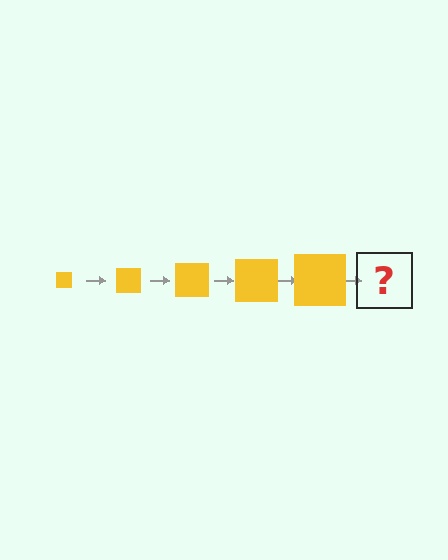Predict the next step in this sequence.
The next step is a yellow square, larger than the previous one.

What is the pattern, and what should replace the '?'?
The pattern is that the square gets progressively larger each step. The '?' should be a yellow square, larger than the previous one.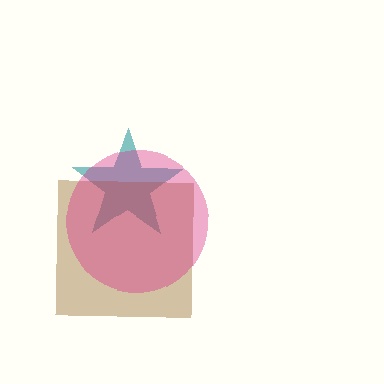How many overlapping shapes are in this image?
There are 3 overlapping shapes in the image.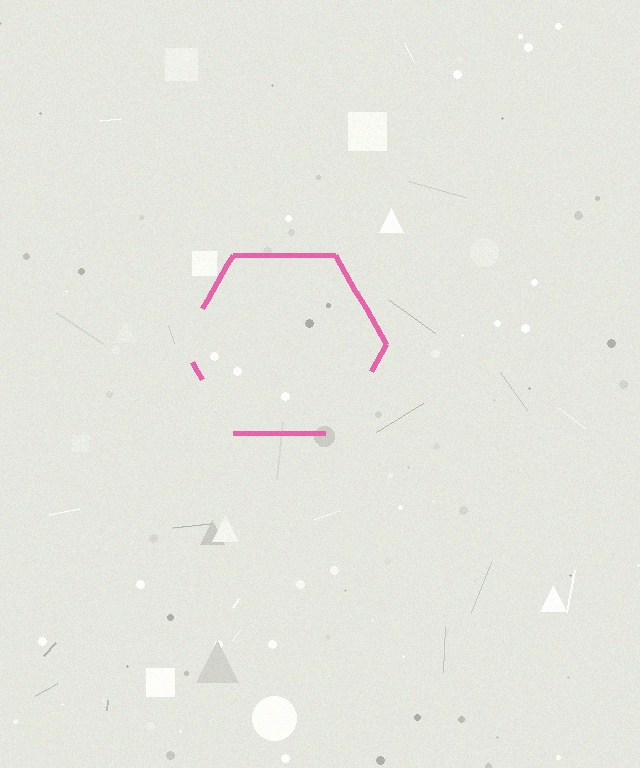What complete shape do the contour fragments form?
The contour fragments form a hexagon.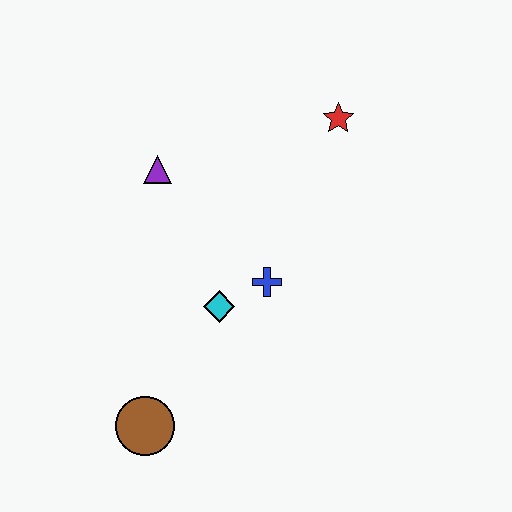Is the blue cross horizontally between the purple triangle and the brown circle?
No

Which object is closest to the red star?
The blue cross is closest to the red star.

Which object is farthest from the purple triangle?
The brown circle is farthest from the purple triangle.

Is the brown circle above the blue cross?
No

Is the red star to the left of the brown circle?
No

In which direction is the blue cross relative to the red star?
The blue cross is below the red star.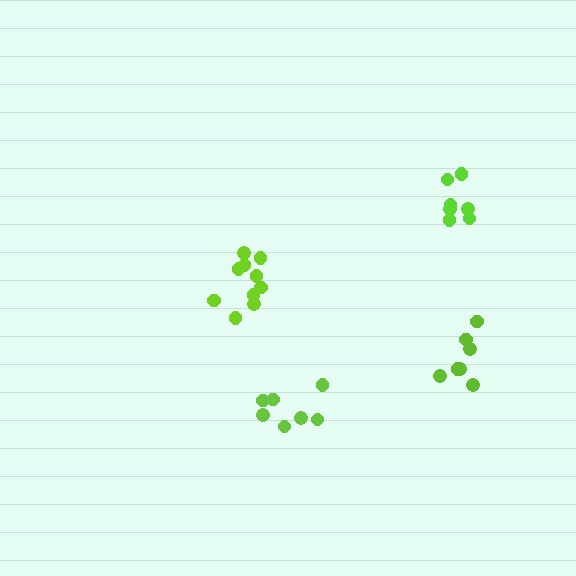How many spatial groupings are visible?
There are 4 spatial groupings.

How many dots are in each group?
Group 1: 7 dots, Group 2: 10 dots, Group 3: 7 dots, Group 4: 7 dots (31 total).